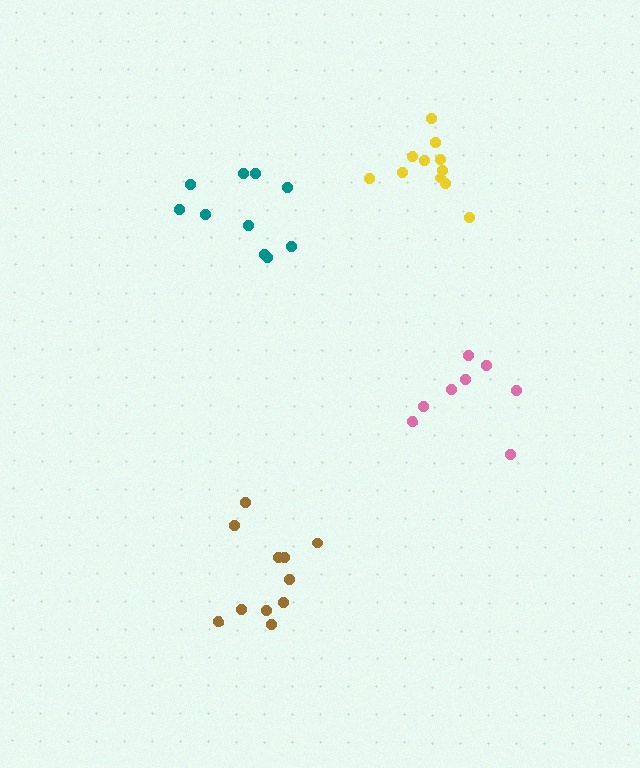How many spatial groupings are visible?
There are 4 spatial groupings.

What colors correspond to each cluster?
The clusters are colored: brown, teal, pink, yellow.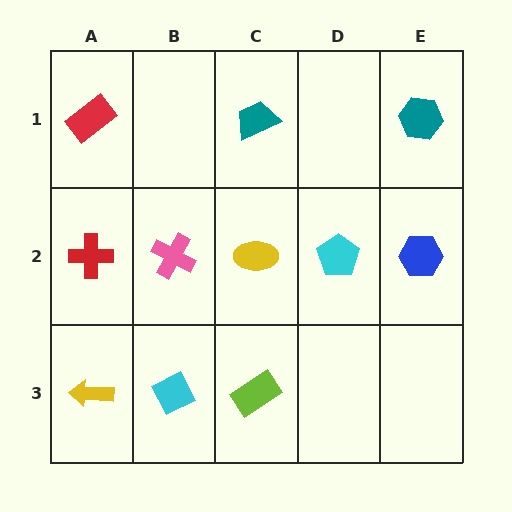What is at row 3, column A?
A yellow arrow.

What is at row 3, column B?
A cyan diamond.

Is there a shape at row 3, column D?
No, that cell is empty.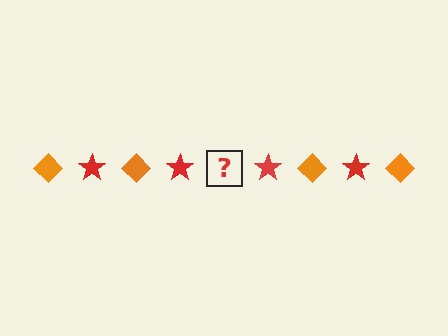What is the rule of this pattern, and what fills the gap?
The rule is that the pattern alternates between orange diamond and red star. The gap should be filled with an orange diamond.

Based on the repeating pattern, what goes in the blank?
The blank should be an orange diamond.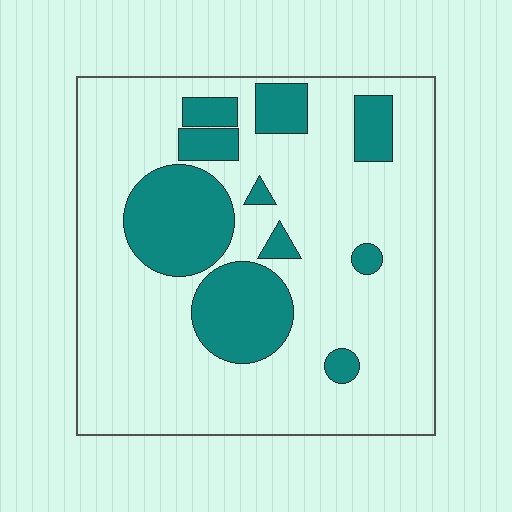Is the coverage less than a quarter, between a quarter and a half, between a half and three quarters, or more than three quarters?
Less than a quarter.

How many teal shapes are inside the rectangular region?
10.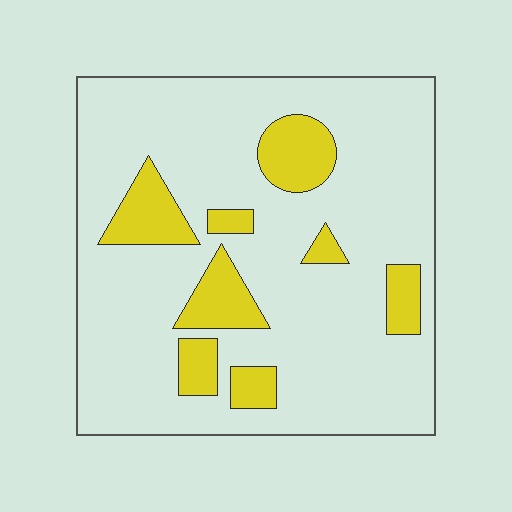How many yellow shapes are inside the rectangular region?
8.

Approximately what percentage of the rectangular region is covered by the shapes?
Approximately 20%.